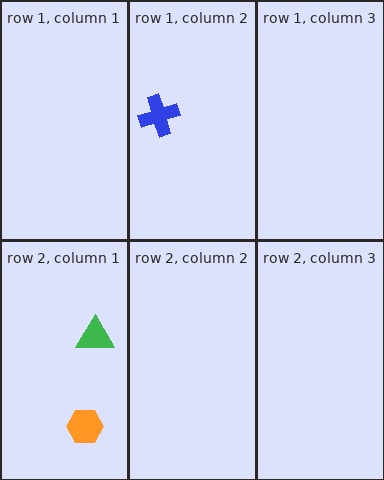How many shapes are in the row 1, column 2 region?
1.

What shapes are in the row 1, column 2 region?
The blue cross.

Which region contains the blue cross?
The row 1, column 2 region.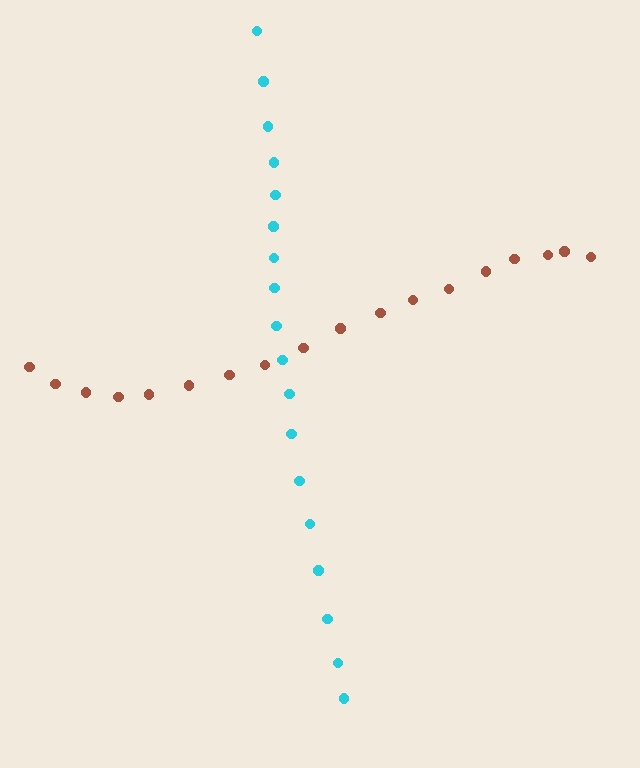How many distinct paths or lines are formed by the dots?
There are 2 distinct paths.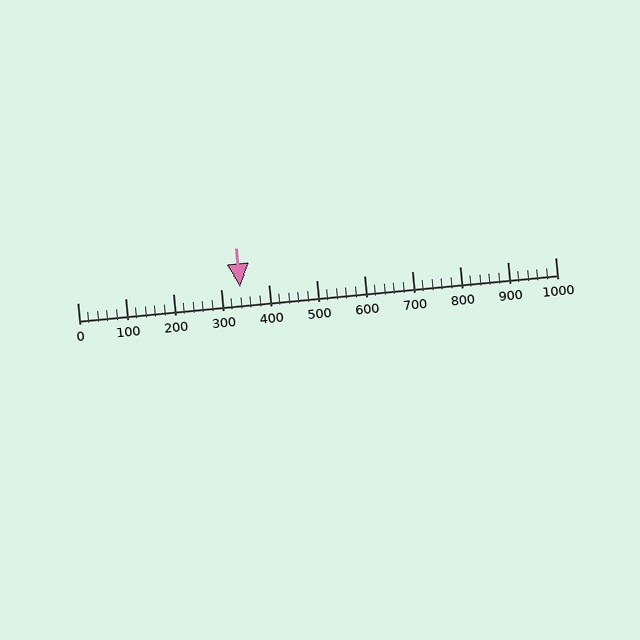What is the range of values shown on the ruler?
The ruler shows values from 0 to 1000.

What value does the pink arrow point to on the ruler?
The pink arrow points to approximately 340.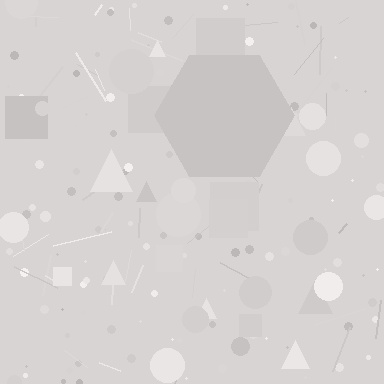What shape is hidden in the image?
A hexagon is hidden in the image.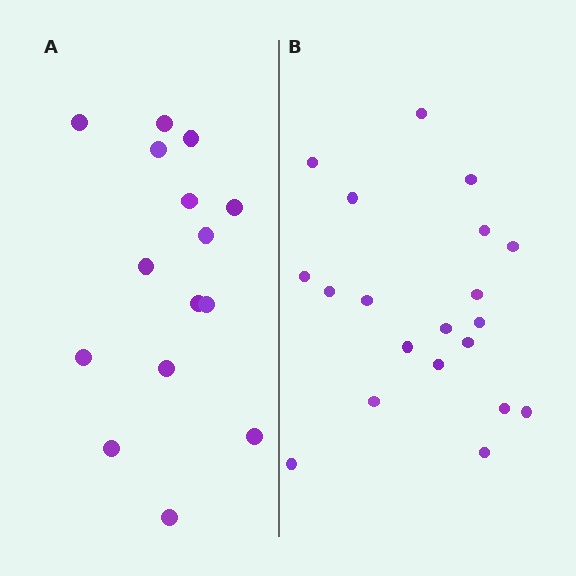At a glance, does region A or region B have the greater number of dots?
Region B (the right region) has more dots.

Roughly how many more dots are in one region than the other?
Region B has about 5 more dots than region A.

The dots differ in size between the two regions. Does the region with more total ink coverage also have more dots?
No. Region A has more total ink coverage because its dots are larger, but region B actually contains more individual dots. Total area can be misleading — the number of items is what matters here.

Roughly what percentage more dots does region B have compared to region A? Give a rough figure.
About 35% more.